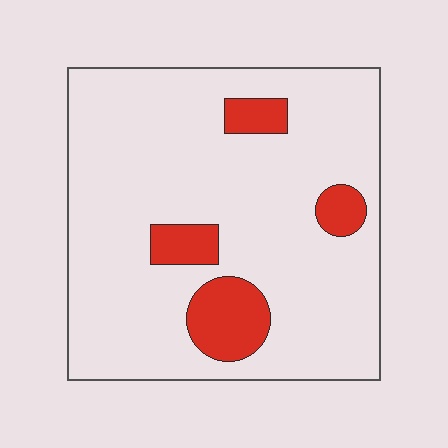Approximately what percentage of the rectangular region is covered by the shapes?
Approximately 15%.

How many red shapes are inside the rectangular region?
4.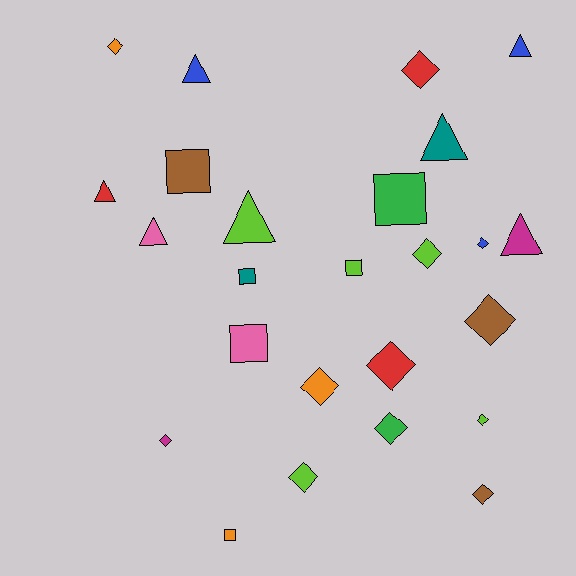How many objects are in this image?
There are 25 objects.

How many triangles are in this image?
There are 7 triangles.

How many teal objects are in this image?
There are 2 teal objects.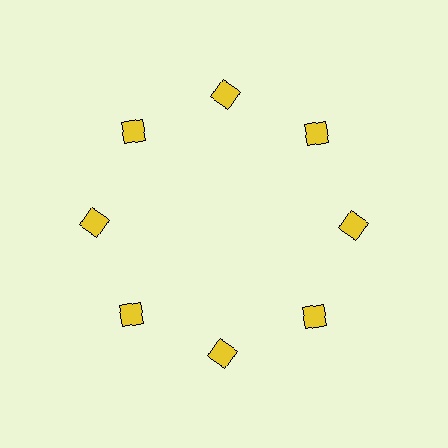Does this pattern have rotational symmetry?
Yes, this pattern has 8-fold rotational symmetry. It looks the same after rotating 45 degrees around the center.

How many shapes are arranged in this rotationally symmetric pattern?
There are 8 shapes, arranged in 8 groups of 1.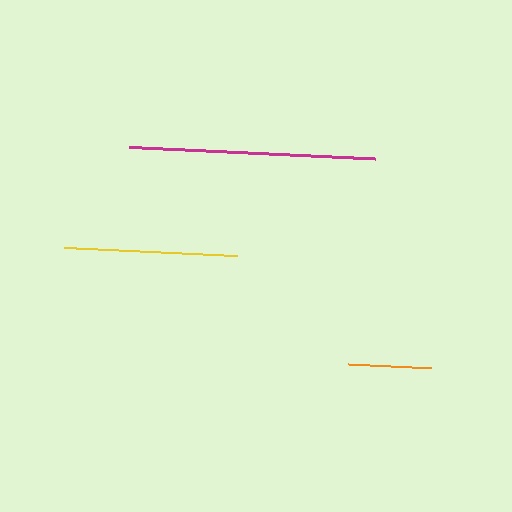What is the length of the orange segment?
The orange segment is approximately 83 pixels long.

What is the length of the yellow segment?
The yellow segment is approximately 173 pixels long.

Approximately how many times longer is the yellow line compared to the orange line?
The yellow line is approximately 2.1 times the length of the orange line.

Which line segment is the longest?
The magenta line is the longest at approximately 246 pixels.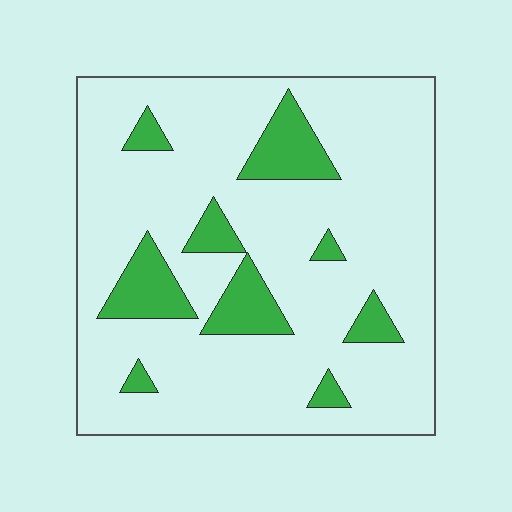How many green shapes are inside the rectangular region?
9.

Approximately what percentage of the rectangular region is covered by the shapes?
Approximately 15%.